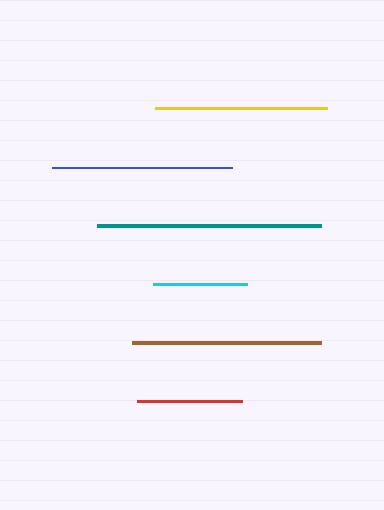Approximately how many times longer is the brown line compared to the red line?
The brown line is approximately 1.8 times the length of the red line.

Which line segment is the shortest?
The cyan line is the shortest at approximately 94 pixels.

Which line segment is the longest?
The teal line is the longest at approximately 224 pixels.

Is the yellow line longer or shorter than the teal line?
The teal line is longer than the yellow line.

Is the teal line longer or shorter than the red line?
The teal line is longer than the red line.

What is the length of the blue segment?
The blue segment is approximately 180 pixels long.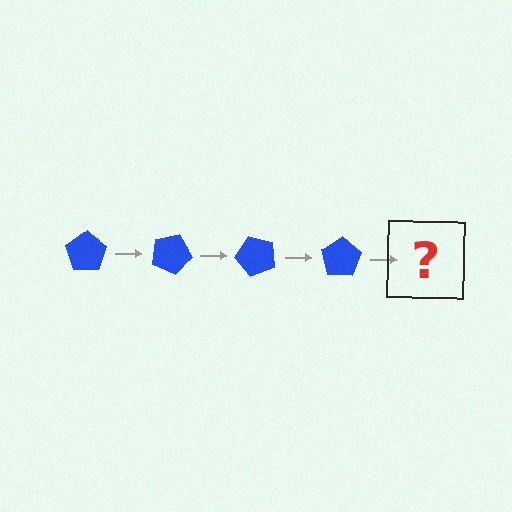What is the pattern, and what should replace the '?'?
The pattern is that the pentagon rotates 25 degrees each step. The '?' should be a blue pentagon rotated 100 degrees.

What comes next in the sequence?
The next element should be a blue pentagon rotated 100 degrees.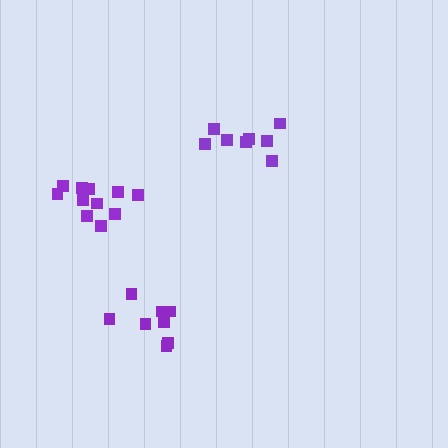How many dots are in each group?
Group 1: 8 dots, Group 2: 12 dots, Group 3: 8 dots (28 total).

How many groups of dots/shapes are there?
There are 3 groups.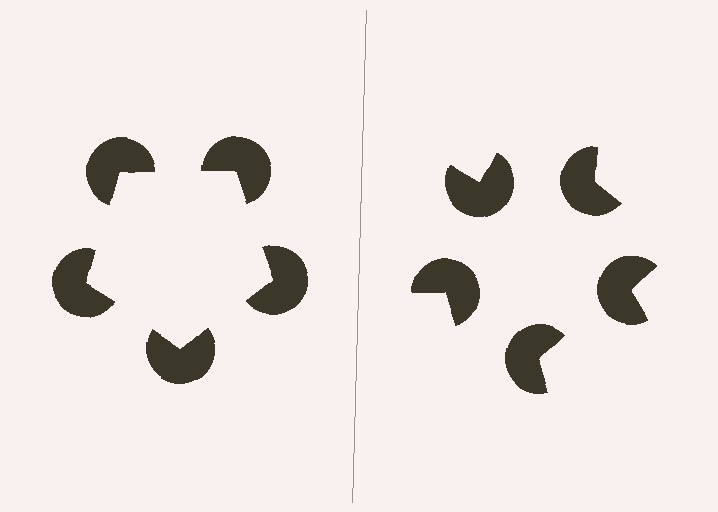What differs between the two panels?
The pac-man discs are positioned identically on both sides; only the wedge orientations differ. On the left they align to a pentagon; on the right they are misaligned.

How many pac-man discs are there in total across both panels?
10 — 5 on each side.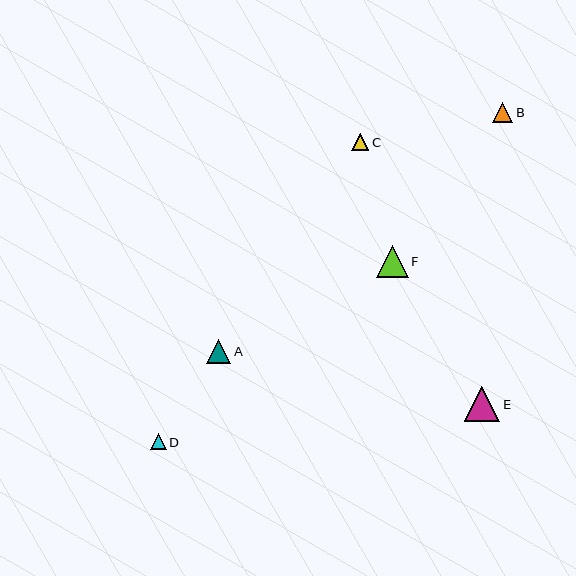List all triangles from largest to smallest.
From largest to smallest: E, F, A, B, C, D.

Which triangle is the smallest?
Triangle D is the smallest with a size of approximately 16 pixels.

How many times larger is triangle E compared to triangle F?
Triangle E is approximately 1.1 times the size of triangle F.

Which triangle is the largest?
Triangle E is the largest with a size of approximately 36 pixels.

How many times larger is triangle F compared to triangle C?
Triangle F is approximately 1.9 times the size of triangle C.